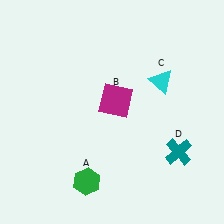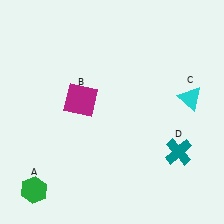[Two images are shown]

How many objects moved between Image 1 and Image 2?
3 objects moved between the two images.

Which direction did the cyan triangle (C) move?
The cyan triangle (C) moved right.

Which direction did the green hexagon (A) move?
The green hexagon (A) moved left.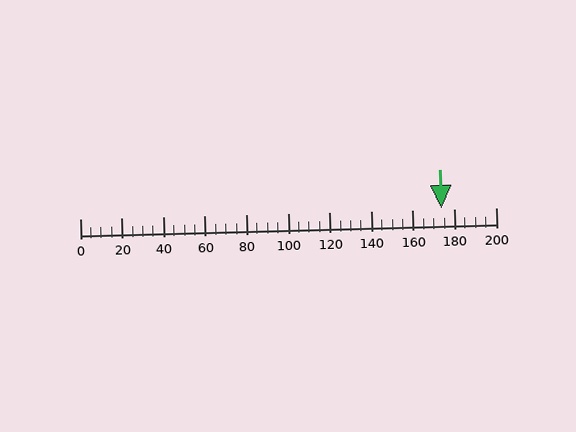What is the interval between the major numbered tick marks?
The major tick marks are spaced 20 units apart.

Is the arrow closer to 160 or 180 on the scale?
The arrow is closer to 180.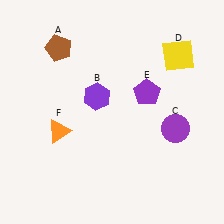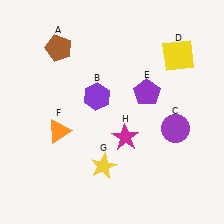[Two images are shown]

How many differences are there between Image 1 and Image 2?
There are 2 differences between the two images.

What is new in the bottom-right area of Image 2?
A magenta star (H) was added in the bottom-right area of Image 2.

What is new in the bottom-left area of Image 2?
A yellow star (G) was added in the bottom-left area of Image 2.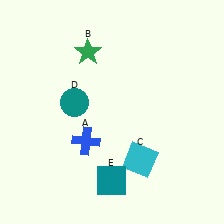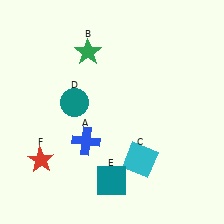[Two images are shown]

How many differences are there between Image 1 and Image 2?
There is 1 difference between the two images.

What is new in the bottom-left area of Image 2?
A red star (F) was added in the bottom-left area of Image 2.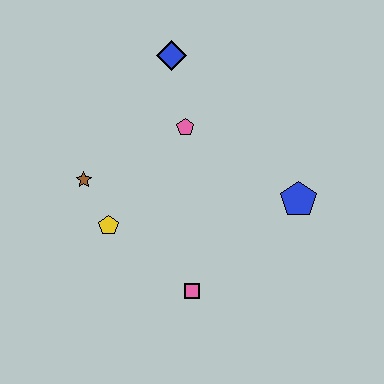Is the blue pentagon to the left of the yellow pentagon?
No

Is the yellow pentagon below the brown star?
Yes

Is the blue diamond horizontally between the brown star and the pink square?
Yes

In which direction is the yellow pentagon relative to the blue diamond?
The yellow pentagon is below the blue diamond.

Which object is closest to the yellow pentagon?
The brown star is closest to the yellow pentagon.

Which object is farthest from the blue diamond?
The pink square is farthest from the blue diamond.